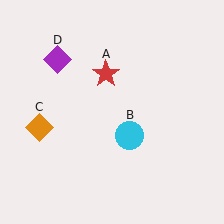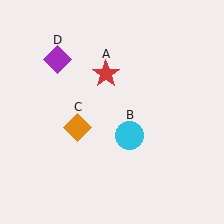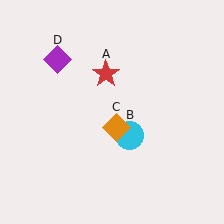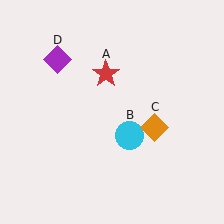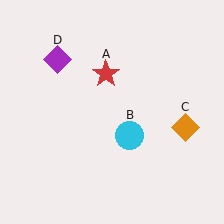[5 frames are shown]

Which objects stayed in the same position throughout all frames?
Red star (object A) and cyan circle (object B) and purple diamond (object D) remained stationary.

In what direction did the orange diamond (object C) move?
The orange diamond (object C) moved right.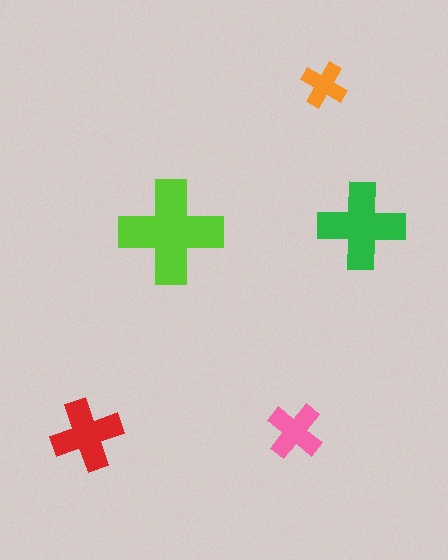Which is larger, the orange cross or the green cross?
The green one.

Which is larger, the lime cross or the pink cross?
The lime one.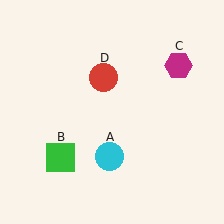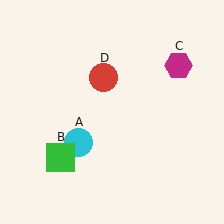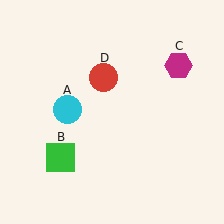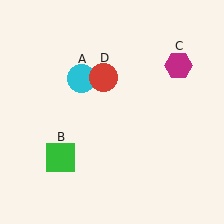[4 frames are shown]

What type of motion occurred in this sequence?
The cyan circle (object A) rotated clockwise around the center of the scene.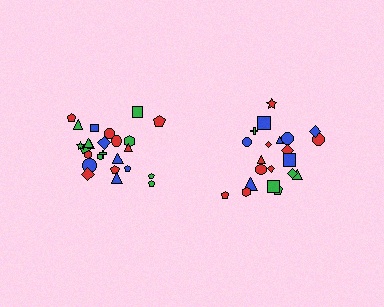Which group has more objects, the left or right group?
The left group.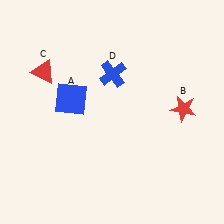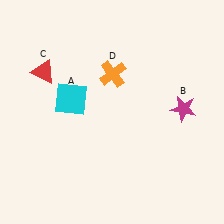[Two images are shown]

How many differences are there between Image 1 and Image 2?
There are 3 differences between the two images.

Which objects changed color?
A changed from blue to cyan. B changed from red to magenta. D changed from blue to orange.